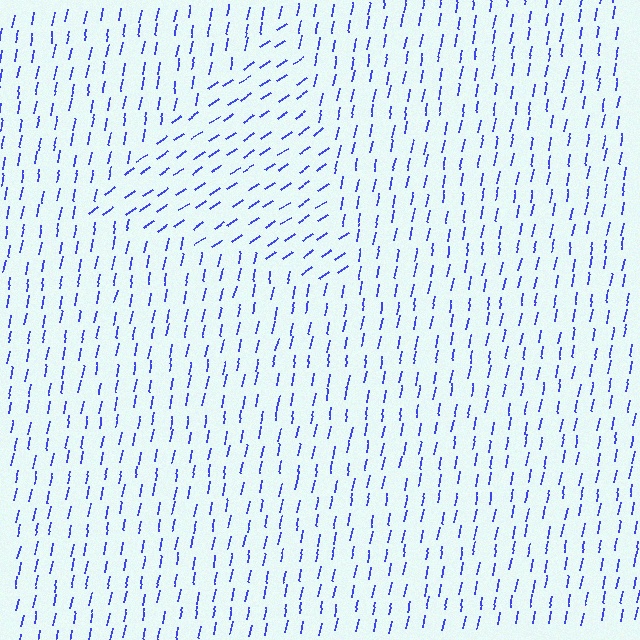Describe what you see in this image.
The image is filled with small blue line segments. A triangle region in the image has lines oriented differently from the surrounding lines, creating a visible texture boundary.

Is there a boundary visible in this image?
Yes, there is a texture boundary formed by a change in line orientation.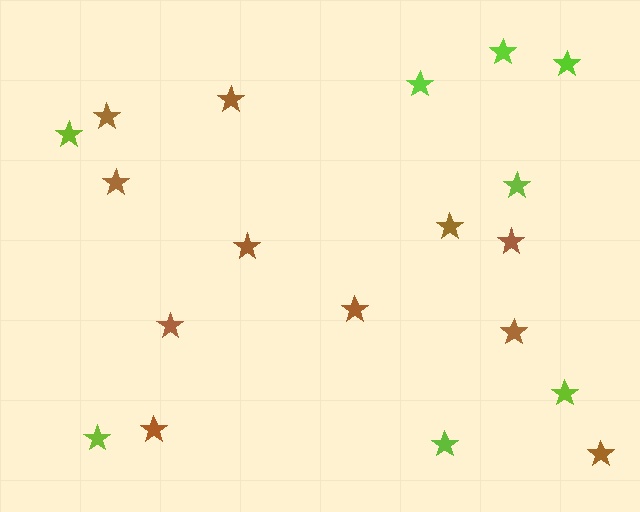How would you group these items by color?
There are 2 groups: one group of brown stars (11) and one group of lime stars (8).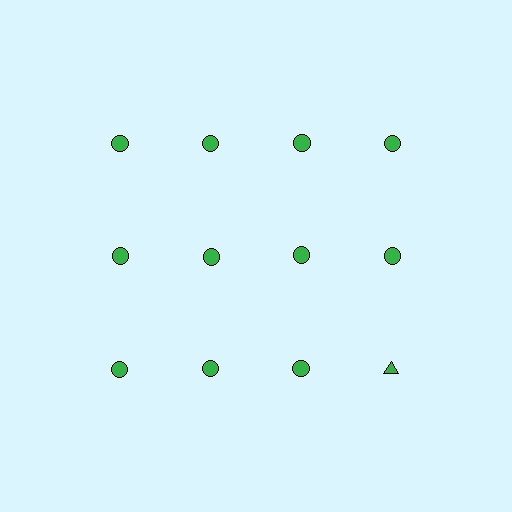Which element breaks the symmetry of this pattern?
The green triangle in the third row, second from right column breaks the symmetry. All other shapes are green circles.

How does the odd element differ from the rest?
It has a different shape: triangle instead of circle.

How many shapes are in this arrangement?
There are 12 shapes arranged in a grid pattern.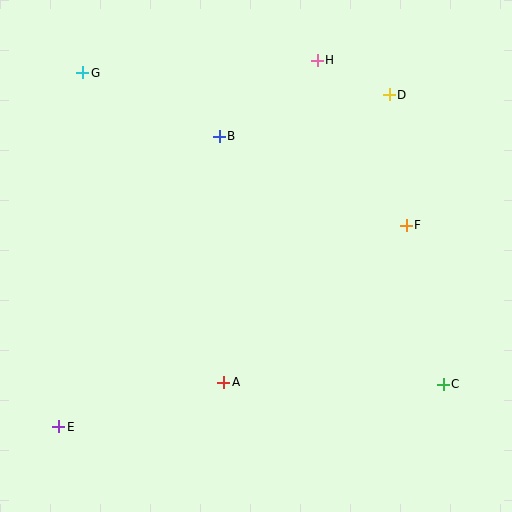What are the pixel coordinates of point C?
Point C is at (443, 384).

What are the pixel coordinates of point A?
Point A is at (224, 382).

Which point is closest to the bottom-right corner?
Point C is closest to the bottom-right corner.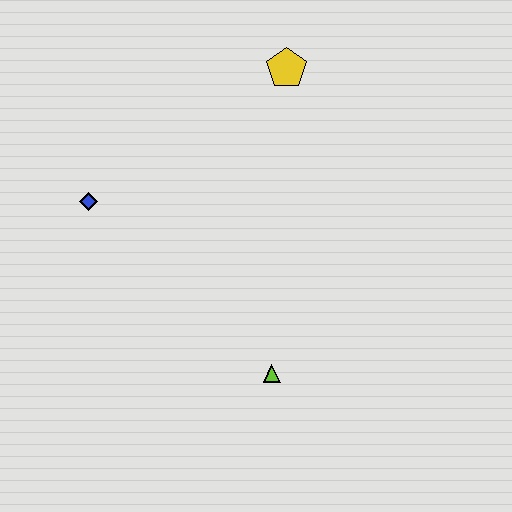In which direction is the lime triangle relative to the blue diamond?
The lime triangle is to the right of the blue diamond.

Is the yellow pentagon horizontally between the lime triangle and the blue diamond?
No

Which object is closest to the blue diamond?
The yellow pentagon is closest to the blue diamond.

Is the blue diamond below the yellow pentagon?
Yes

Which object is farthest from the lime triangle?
The yellow pentagon is farthest from the lime triangle.